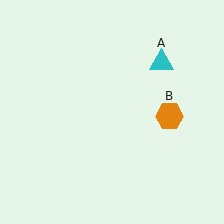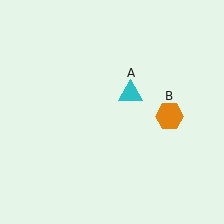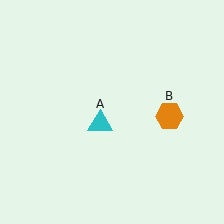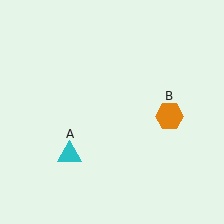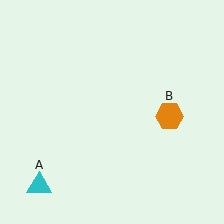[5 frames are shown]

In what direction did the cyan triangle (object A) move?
The cyan triangle (object A) moved down and to the left.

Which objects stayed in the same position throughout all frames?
Orange hexagon (object B) remained stationary.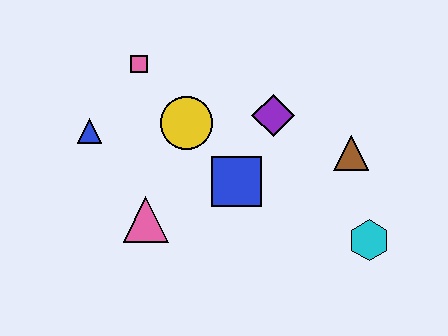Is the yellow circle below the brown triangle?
No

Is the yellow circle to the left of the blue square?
Yes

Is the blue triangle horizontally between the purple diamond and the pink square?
No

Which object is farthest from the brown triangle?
The blue triangle is farthest from the brown triangle.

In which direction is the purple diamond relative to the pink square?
The purple diamond is to the right of the pink square.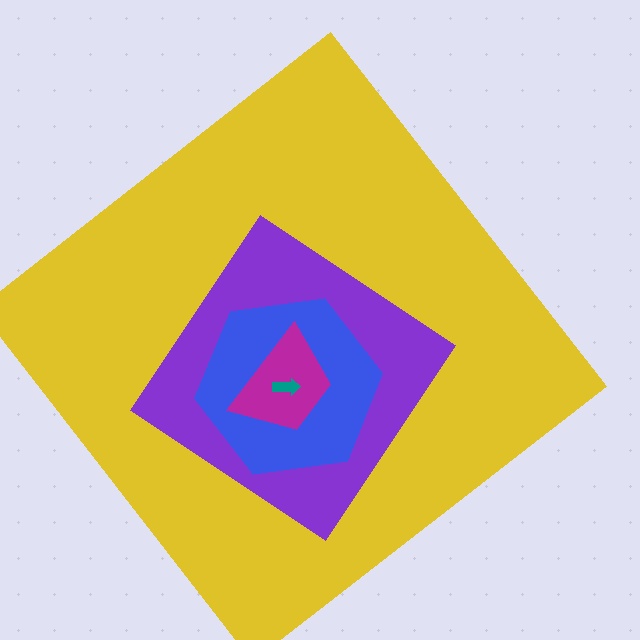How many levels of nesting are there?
5.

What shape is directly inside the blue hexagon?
The magenta trapezoid.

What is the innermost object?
The teal arrow.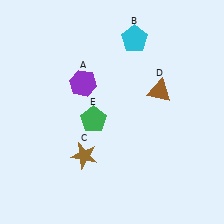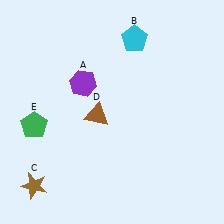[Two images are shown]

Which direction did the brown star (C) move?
The brown star (C) moved left.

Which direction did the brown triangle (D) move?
The brown triangle (D) moved left.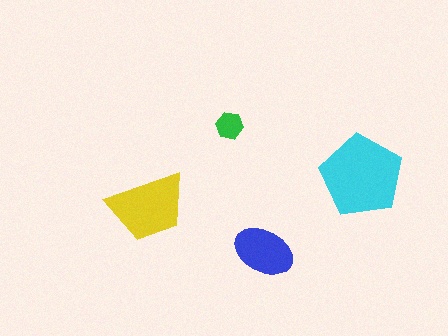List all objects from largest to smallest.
The cyan pentagon, the yellow trapezoid, the blue ellipse, the green hexagon.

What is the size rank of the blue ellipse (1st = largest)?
3rd.